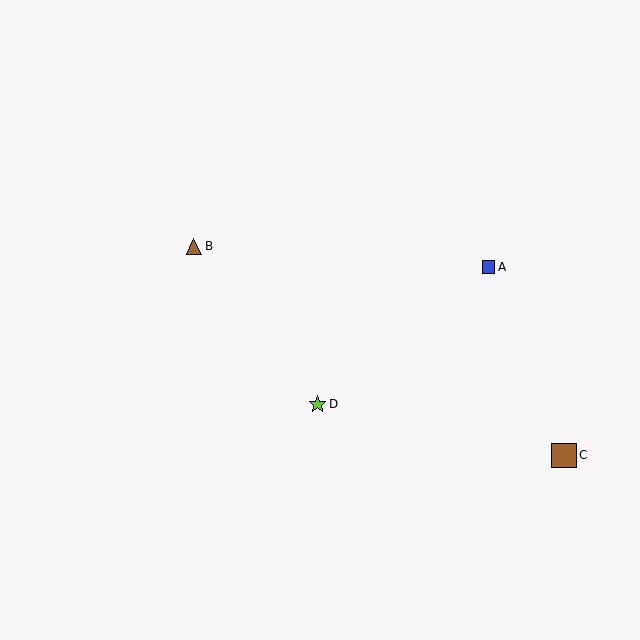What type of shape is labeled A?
Shape A is a blue square.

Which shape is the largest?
The brown square (labeled C) is the largest.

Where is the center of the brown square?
The center of the brown square is at (564, 455).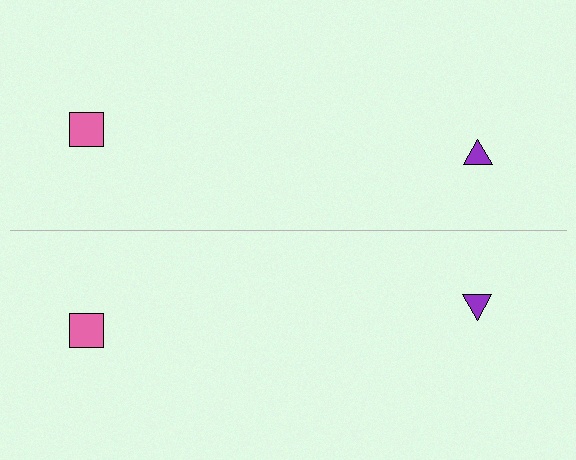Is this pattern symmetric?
Yes, this pattern has bilateral (reflection) symmetry.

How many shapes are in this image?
There are 4 shapes in this image.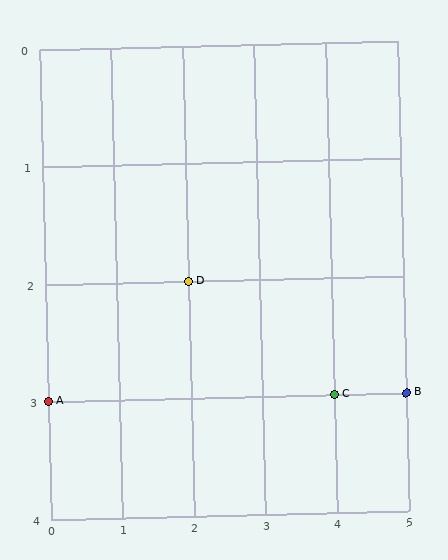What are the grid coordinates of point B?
Point B is at grid coordinates (5, 3).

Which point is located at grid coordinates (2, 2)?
Point D is at (2, 2).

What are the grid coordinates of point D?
Point D is at grid coordinates (2, 2).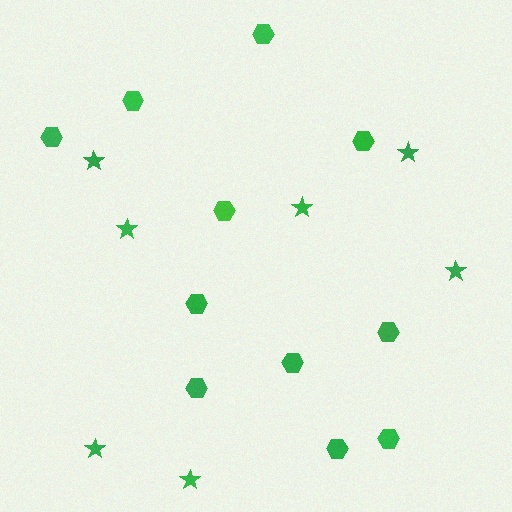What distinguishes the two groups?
There are 2 groups: one group of stars (7) and one group of hexagons (11).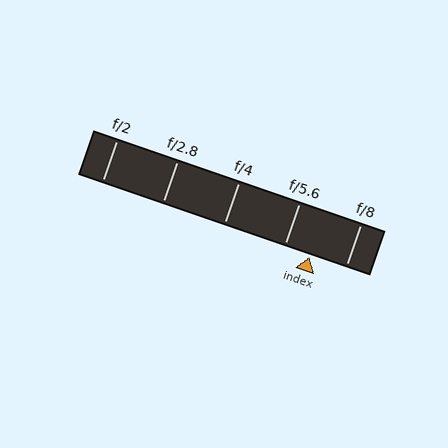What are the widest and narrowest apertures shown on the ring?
The widest aperture shown is f/2 and the narrowest is f/8.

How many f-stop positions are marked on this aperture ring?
There are 5 f-stop positions marked.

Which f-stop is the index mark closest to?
The index mark is closest to f/5.6.